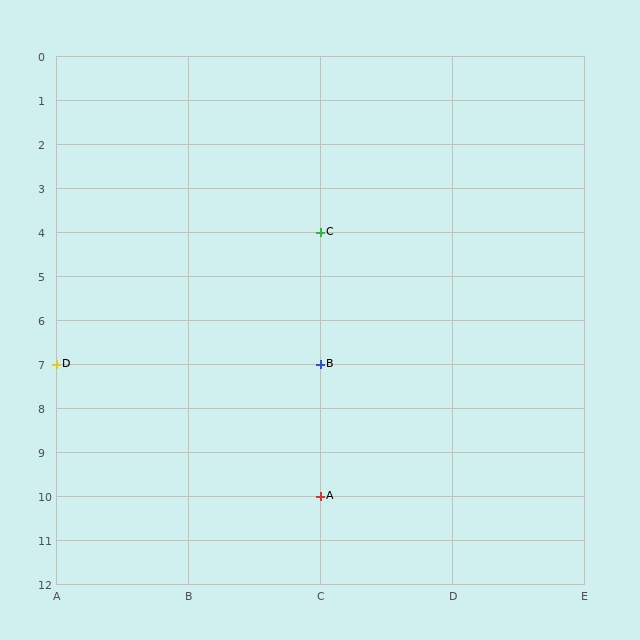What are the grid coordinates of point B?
Point B is at grid coordinates (C, 7).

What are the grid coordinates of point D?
Point D is at grid coordinates (A, 7).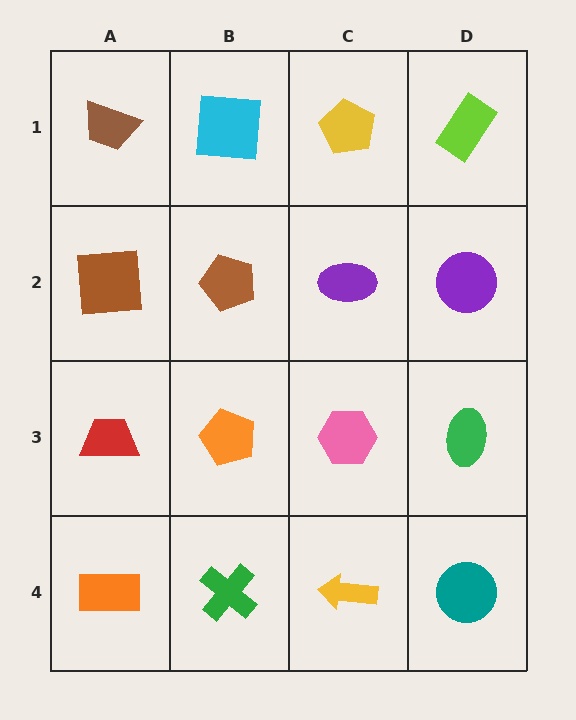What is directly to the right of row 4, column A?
A green cross.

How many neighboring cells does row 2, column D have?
3.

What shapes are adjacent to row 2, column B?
A cyan square (row 1, column B), an orange pentagon (row 3, column B), a brown square (row 2, column A), a purple ellipse (row 2, column C).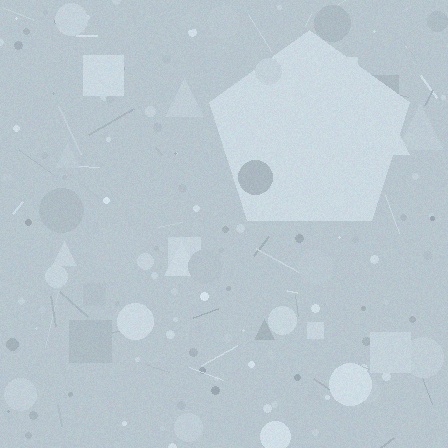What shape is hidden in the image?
A pentagon is hidden in the image.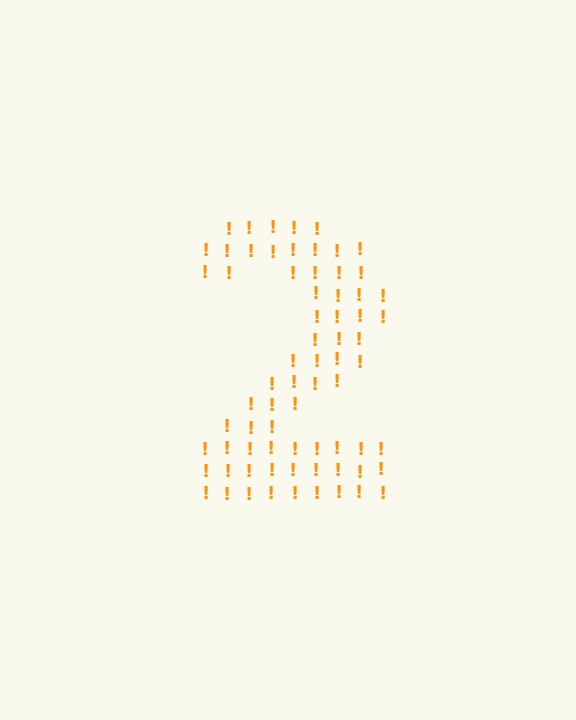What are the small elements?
The small elements are exclamation marks.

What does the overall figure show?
The overall figure shows the digit 2.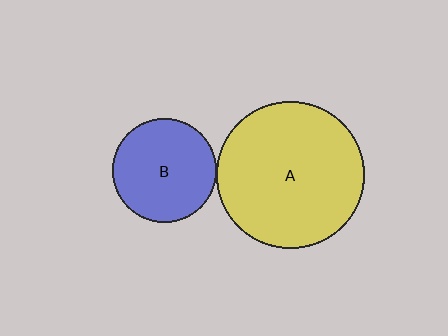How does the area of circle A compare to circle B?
Approximately 2.0 times.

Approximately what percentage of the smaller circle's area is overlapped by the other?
Approximately 5%.